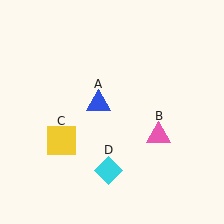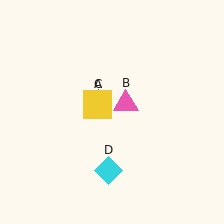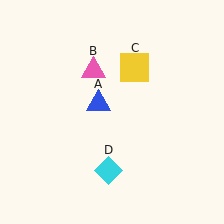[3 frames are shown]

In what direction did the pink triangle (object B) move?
The pink triangle (object B) moved up and to the left.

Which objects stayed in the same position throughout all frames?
Blue triangle (object A) and cyan diamond (object D) remained stationary.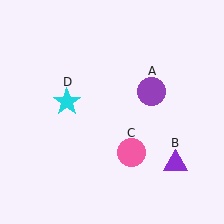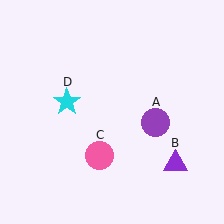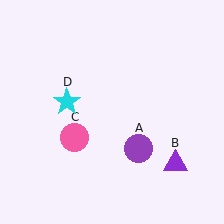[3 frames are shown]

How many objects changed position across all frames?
2 objects changed position: purple circle (object A), pink circle (object C).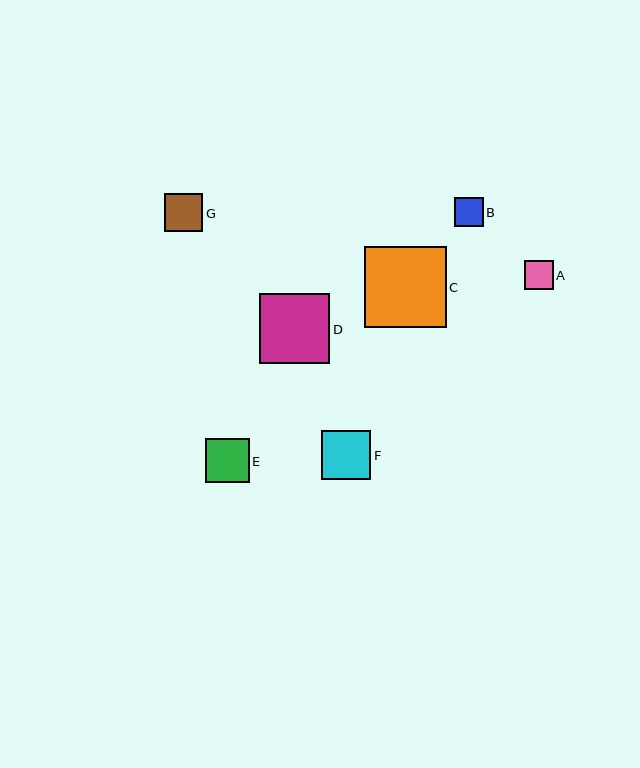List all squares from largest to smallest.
From largest to smallest: C, D, F, E, G, A, B.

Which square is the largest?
Square C is the largest with a size of approximately 82 pixels.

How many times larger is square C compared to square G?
Square C is approximately 2.2 times the size of square G.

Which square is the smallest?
Square B is the smallest with a size of approximately 29 pixels.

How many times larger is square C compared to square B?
Square C is approximately 2.8 times the size of square B.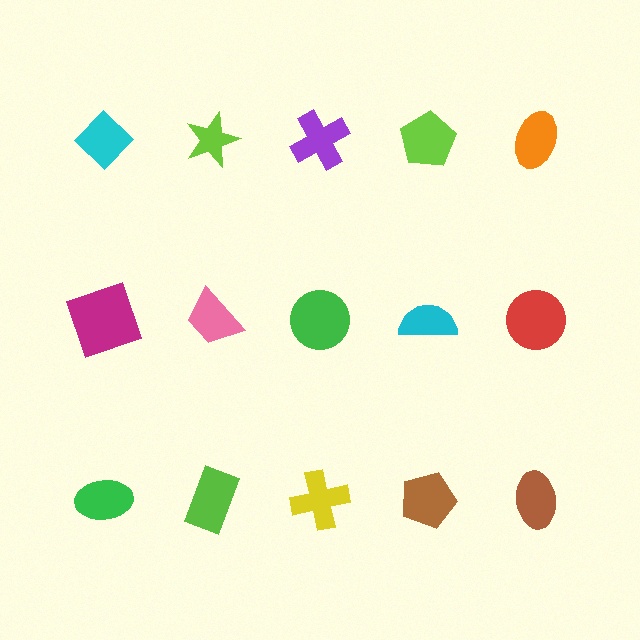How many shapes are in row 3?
5 shapes.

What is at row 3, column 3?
A yellow cross.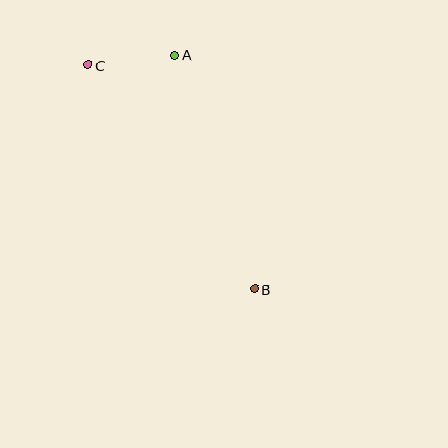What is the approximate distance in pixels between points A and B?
The distance between A and B is approximately 248 pixels.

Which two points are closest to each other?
Points A and C are closest to each other.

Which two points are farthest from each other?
Points B and C are farthest from each other.